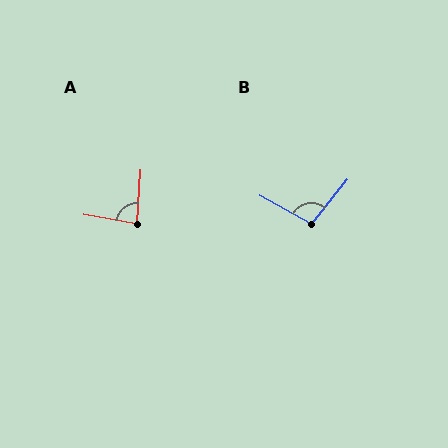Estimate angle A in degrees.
Approximately 83 degrees.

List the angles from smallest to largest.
A (83°), B (100°).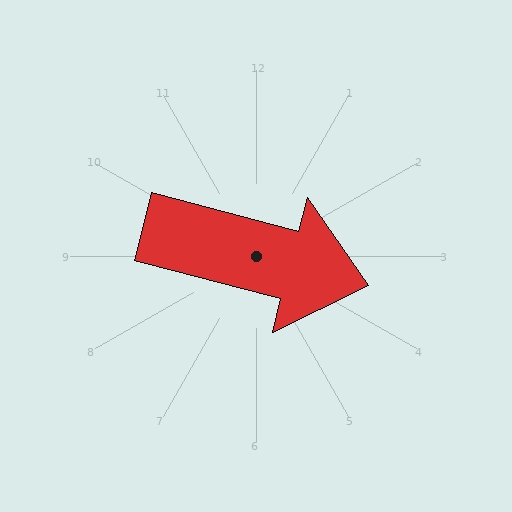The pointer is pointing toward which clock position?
Roughly 3 o'clock.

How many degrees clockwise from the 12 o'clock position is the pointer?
Approximately 105 degrees.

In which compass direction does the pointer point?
East.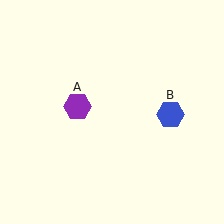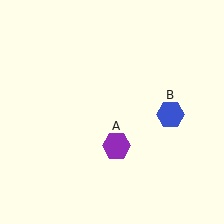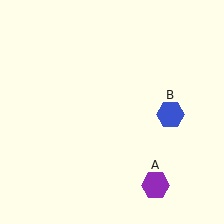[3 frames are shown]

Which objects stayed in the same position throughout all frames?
Blue hexagon (object B) remained stationary.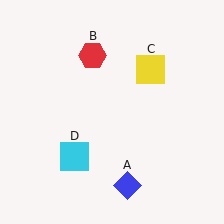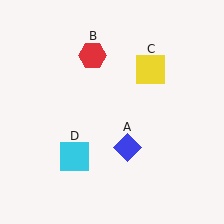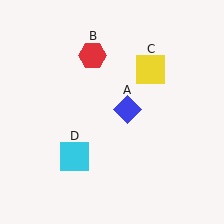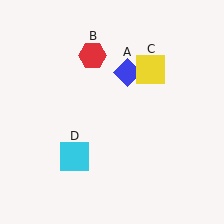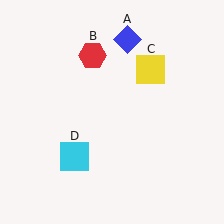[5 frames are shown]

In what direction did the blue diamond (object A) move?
The blue diamond (object A) moved up.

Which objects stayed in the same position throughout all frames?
Red hexagon (object B) and yellow square (object C) and cyan square (object D) remained stationary.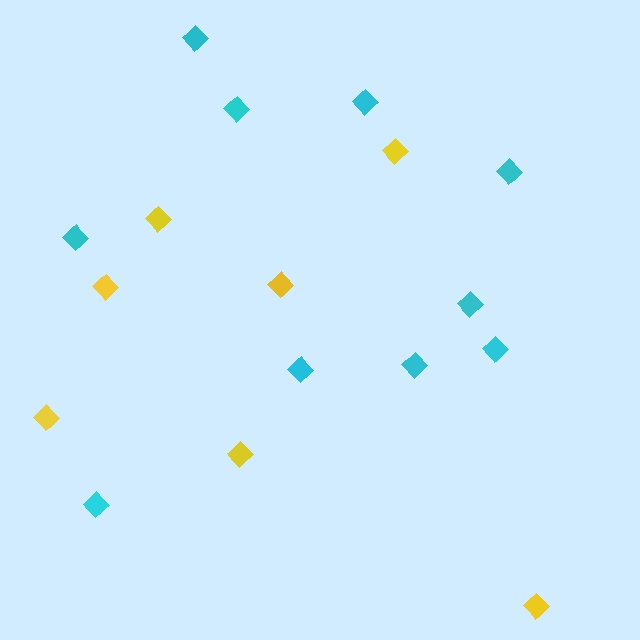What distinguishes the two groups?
There are 2 groups: one group of yellow diamonds (7) and one group of cyan diamonds (10).